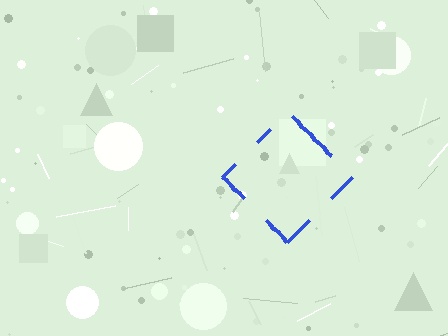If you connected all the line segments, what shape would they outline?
They would outline a diamond.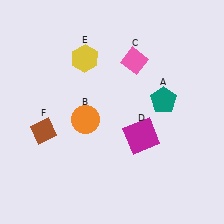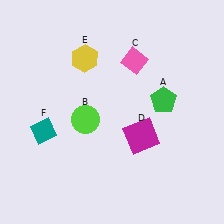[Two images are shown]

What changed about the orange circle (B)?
In Image 1, B is orange. In Image 2, it changed to lime.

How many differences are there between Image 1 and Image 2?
There are 3 differences between the two images.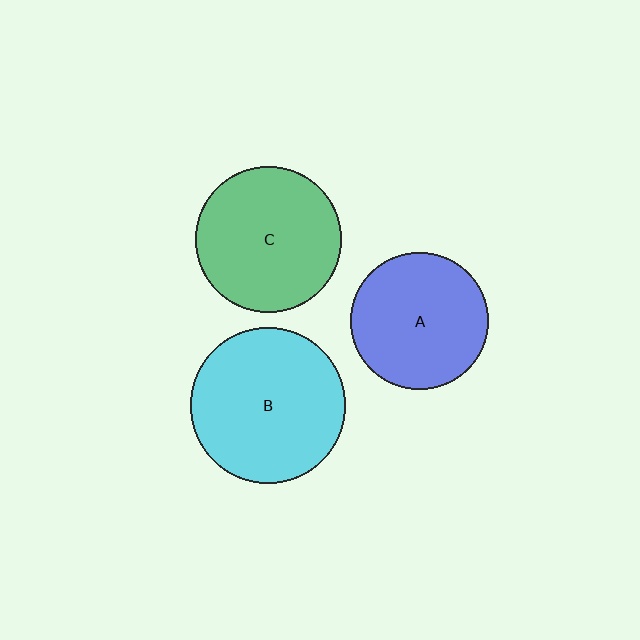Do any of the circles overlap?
No, none of the circles overlap.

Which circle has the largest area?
Circle B (cyan).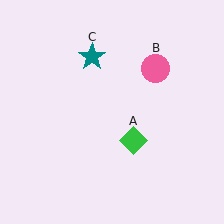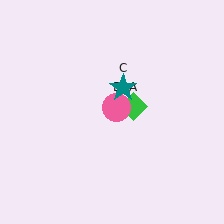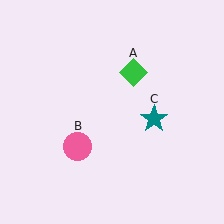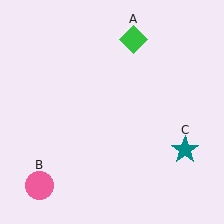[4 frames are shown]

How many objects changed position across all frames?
3 objects changed position: green diamond (object A), pink circle (object B), teal star (object C).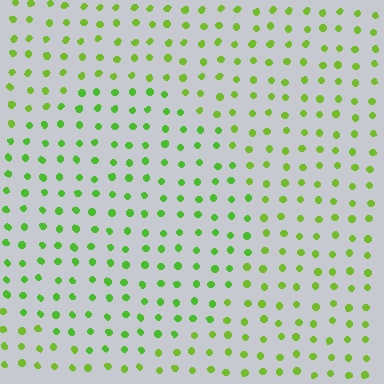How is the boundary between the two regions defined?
The boundary is defined purely by a slight shift in hue (about 17 degrees). Spacing, size, and orientation are identical on both sides.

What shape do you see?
I see a circle.